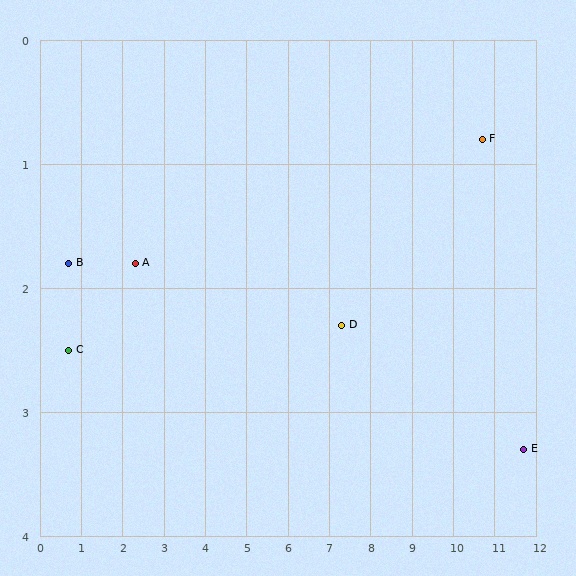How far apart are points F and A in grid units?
Points F and A are about 8.5 grid units apart.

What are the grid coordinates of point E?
Point E is at approximately (11.7, 3.3).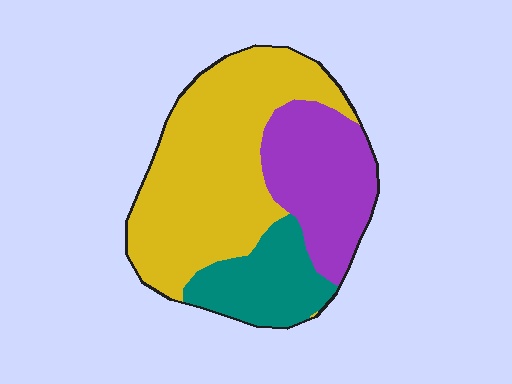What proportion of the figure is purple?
Purple covers 28% of the figure.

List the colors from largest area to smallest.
From largest to smallest: yellow, purple, teal.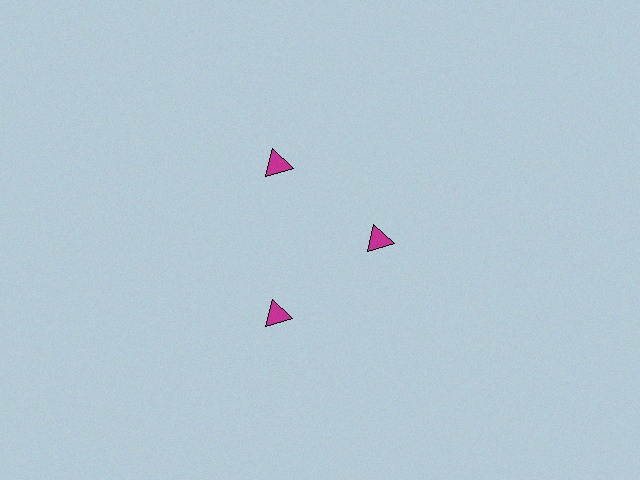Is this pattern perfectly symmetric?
No. The 3 magenta triangles are arranged in a ring, but one element near the 3 o'clock position is pulled inward toward the center, breaking the 3-fold rotational symmetry.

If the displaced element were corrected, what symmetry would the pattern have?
It would have 3-fold rotational symmetry — the pattern would map onto itself every 120 degrees.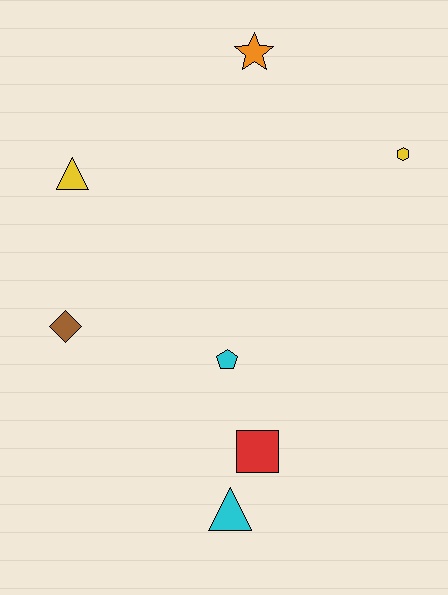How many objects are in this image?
There are 7 objects.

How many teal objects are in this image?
There are no teal objects.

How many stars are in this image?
There is 1 star.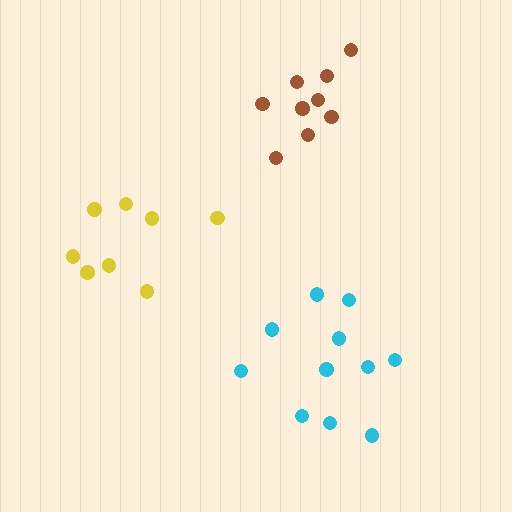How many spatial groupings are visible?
There are 3 spatial groupings.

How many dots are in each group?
Group 1: 8 dots, Group 2: 9 dots, Group 3: 11 dots (28 total).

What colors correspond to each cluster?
The clusters are colored: yellow, brown, cyan.